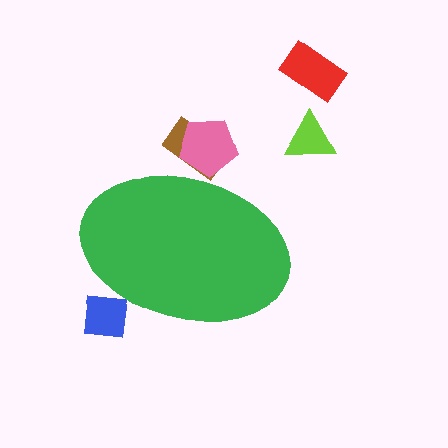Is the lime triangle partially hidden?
No, the lime triangle is fully visible.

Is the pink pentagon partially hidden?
Yes, the pink pentagon is partially hidden behind the green ellipse.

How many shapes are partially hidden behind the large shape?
3 shapes are partially hidden.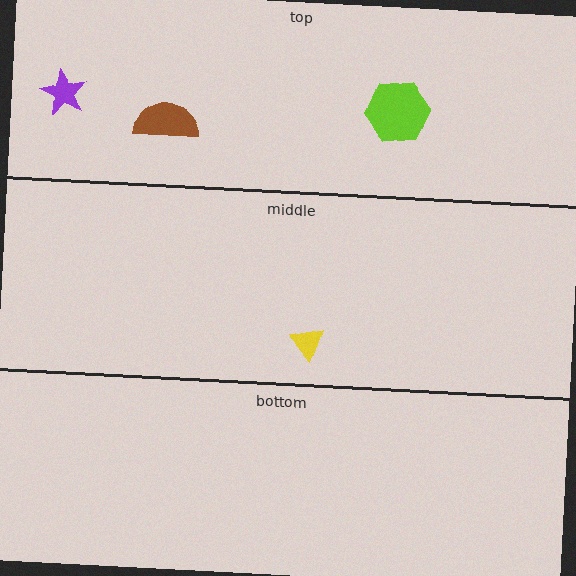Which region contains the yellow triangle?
The middle region.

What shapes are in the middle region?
The yellow triangle.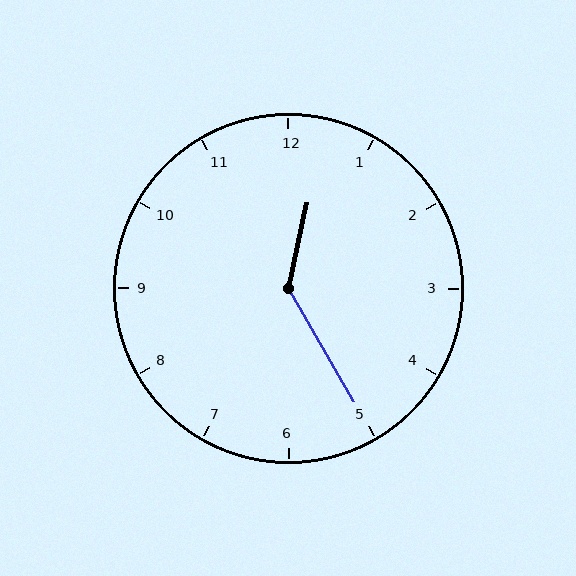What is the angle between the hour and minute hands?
Approximately 138 degrees.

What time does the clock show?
12:25.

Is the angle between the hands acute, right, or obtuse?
It is obtuse.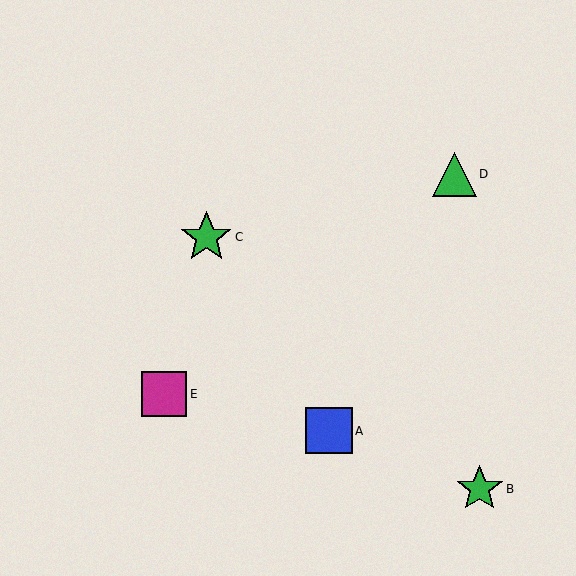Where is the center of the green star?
The center of the green star is at (206, 237).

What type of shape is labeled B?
Shape B is a green star.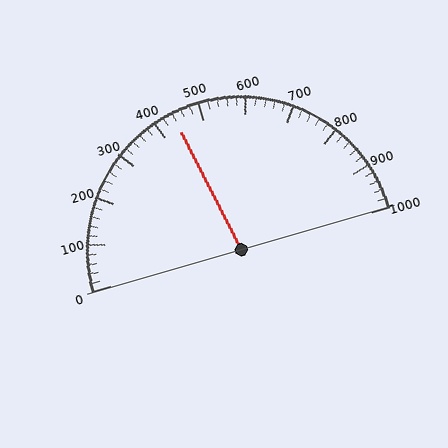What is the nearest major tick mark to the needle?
The nearest major tick mark is 400.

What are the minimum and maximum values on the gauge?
The gauge ranges from 0 to 1000.